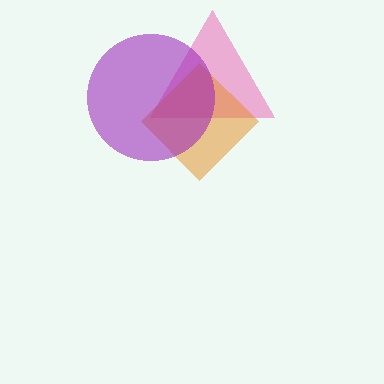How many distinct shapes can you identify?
There are 3 distinct shapes: a pink triangle, an orange diamond, a purple circle.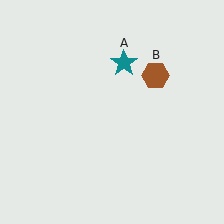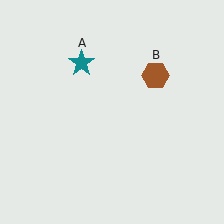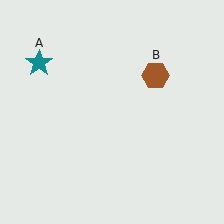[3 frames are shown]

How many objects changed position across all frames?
1 object changed position: teal star (object A).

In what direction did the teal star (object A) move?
The teal star (object A) moved left.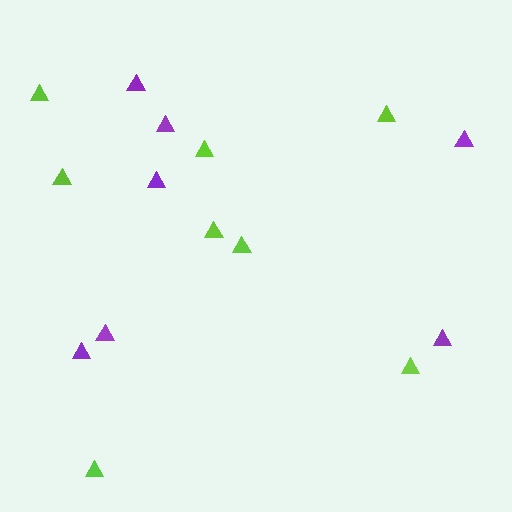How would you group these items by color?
There are 2 groups: one group of purple triangles (7) and one group of lime triangles (8).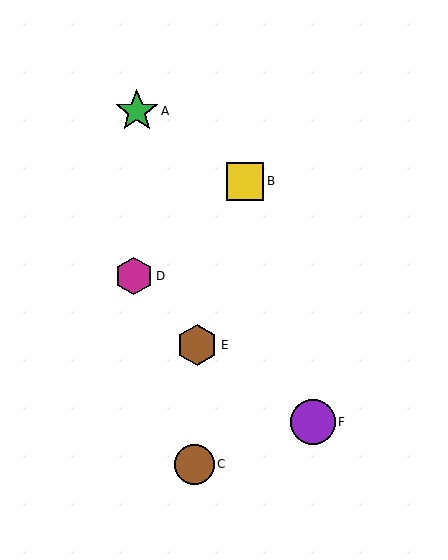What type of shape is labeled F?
Shape F is a purple circle.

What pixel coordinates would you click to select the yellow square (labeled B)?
Click at (245, 181) to select the yellow square B.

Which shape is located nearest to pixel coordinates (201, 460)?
The brown circle (labeled C) at (195, 464) is nearest to that location.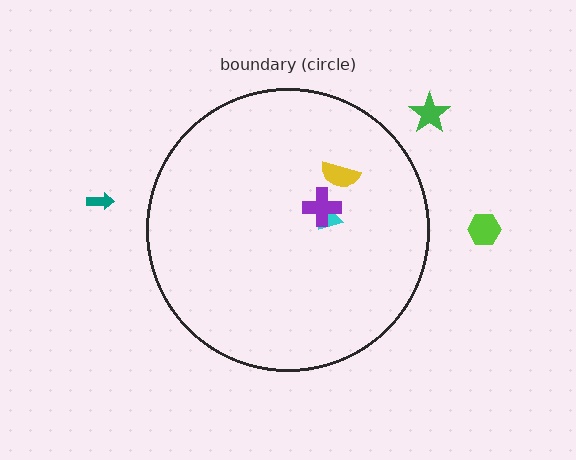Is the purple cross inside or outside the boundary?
Inside.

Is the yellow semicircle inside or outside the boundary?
Inside.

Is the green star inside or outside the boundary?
Outside.